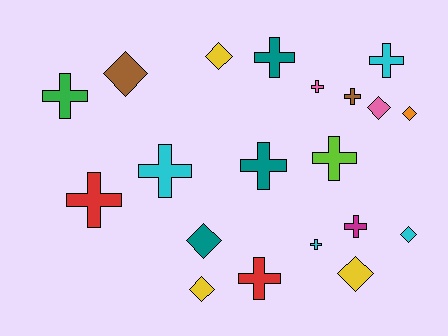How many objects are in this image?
There are 20 objects.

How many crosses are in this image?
There are 12 crosses.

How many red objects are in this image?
There are 2 red objects.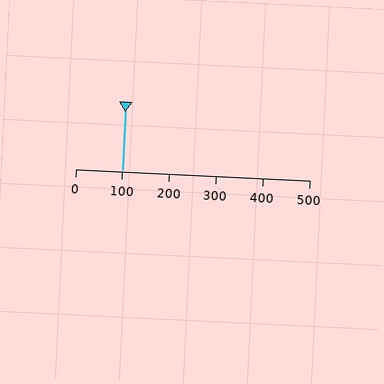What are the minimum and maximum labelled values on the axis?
The axis runs from 0 to 500.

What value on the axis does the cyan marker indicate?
The marker indicates approximately 100.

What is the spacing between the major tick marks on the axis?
The major ticks are spaced 100 apart.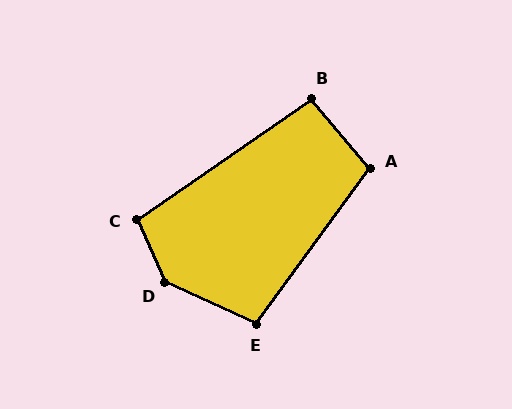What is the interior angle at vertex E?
Approximately 102 degrees (obtuse).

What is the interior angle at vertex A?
Approximately 104 degrees (obtuse).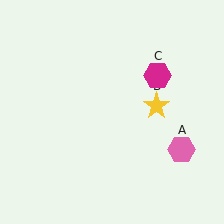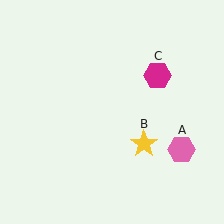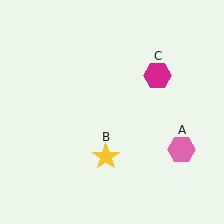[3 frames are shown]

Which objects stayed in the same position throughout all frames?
Pink hexagon (object A) and magenta hexagon (object C) remained stationary.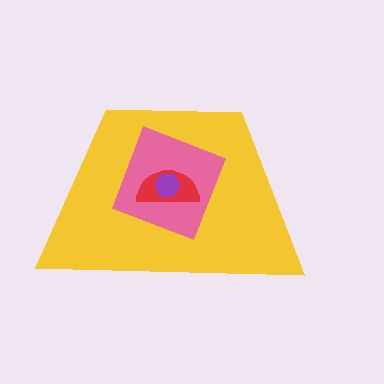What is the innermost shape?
The purple hexagon.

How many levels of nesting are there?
4.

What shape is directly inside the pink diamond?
The red semicircle.